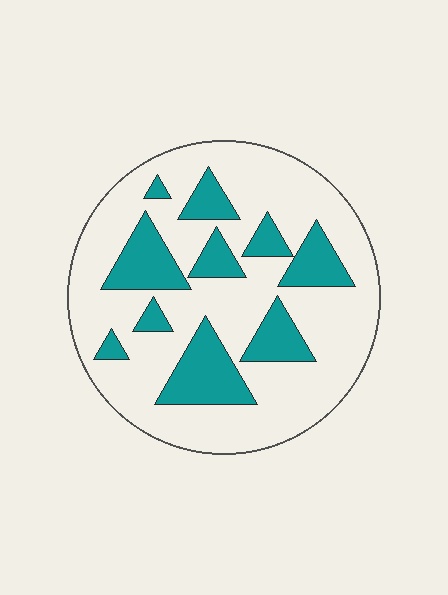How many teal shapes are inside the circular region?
10.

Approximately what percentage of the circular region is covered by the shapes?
Approximately 25%.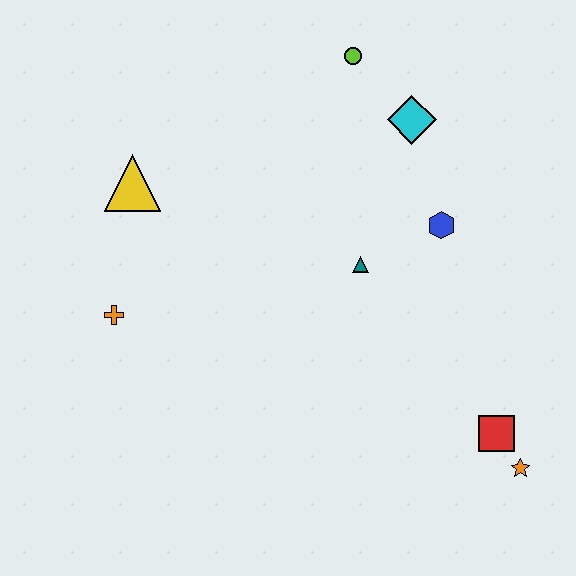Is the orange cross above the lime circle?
No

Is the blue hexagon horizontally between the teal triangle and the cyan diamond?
No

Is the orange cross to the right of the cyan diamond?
No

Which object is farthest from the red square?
The yellow triangle is farthest from the red square.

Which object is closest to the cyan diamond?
The lime circle is closest to the cyan diamond.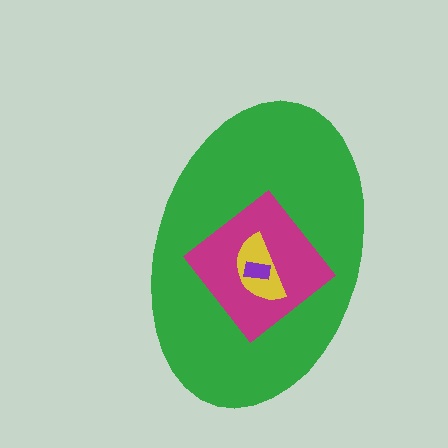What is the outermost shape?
The green ellipse.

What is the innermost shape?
The purple rectangle.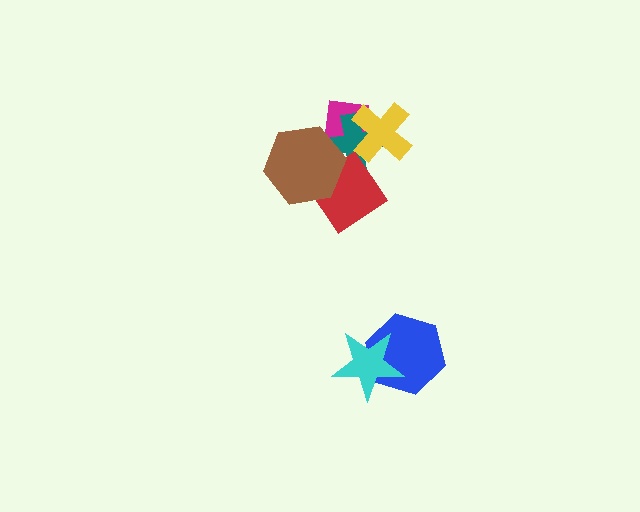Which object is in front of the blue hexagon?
The cyan star is in front of the blue hexagon.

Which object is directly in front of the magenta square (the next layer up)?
The teal cross is directly in front of the magenta square.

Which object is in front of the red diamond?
The brown hexagon is in front of the red diamond.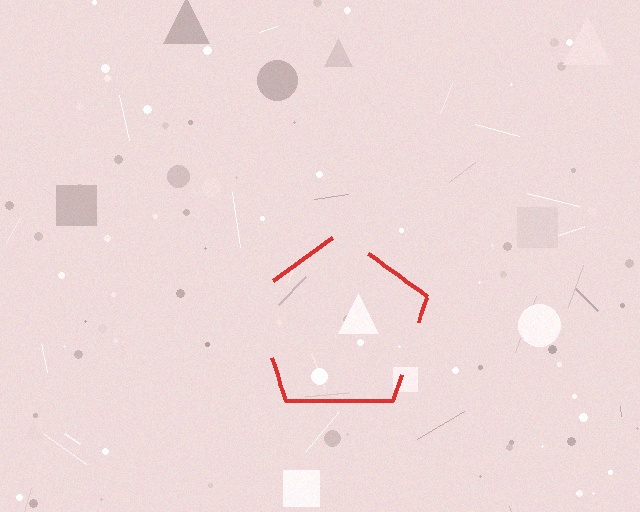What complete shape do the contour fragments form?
The contour fragments form a pentagon.